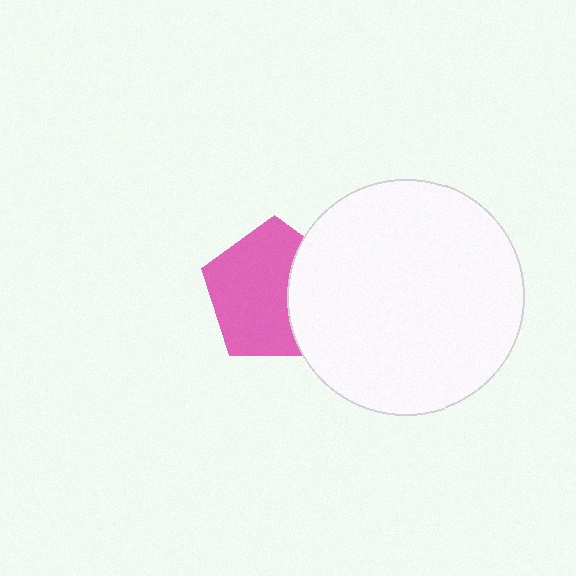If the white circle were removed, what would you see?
You would see the complete pink pentagon.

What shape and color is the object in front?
The object in front is a white circle.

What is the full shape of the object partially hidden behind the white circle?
The partially hidden object is a pink pentagon.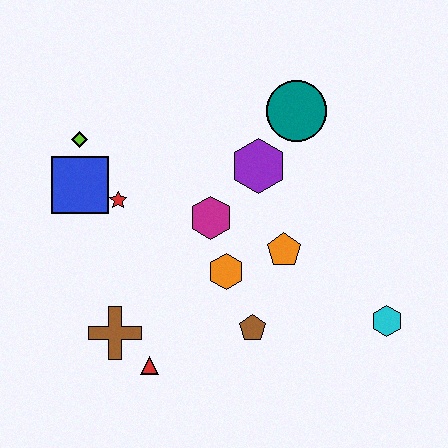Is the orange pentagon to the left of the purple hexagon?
No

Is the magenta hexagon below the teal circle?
Yes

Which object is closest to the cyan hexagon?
The orange pentagon is closest to the cyan hexagon.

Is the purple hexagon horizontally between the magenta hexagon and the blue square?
No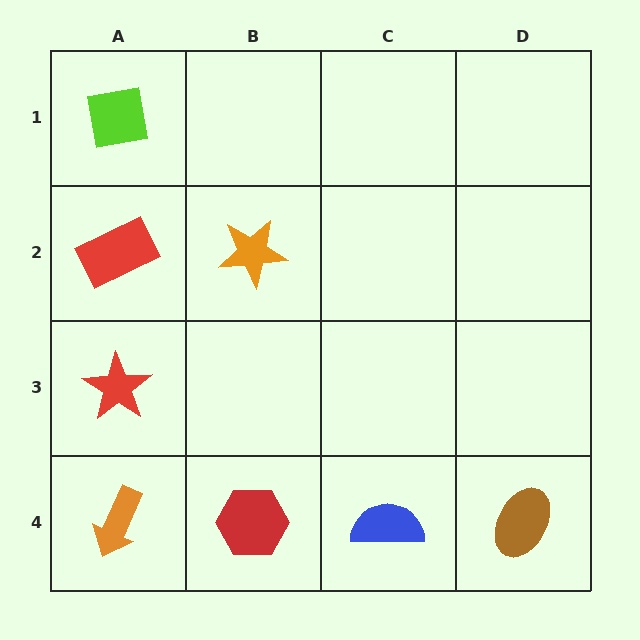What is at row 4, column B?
A red hexagon.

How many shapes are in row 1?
1 shape.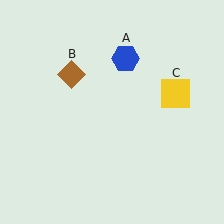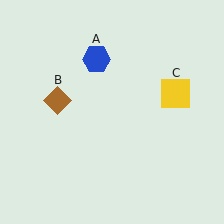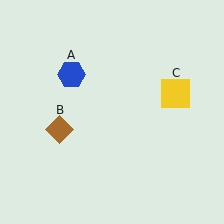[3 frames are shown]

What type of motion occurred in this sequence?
The blue hexagon (object A), brown diamond (object B) rotated counterclockwise around the center of the scene.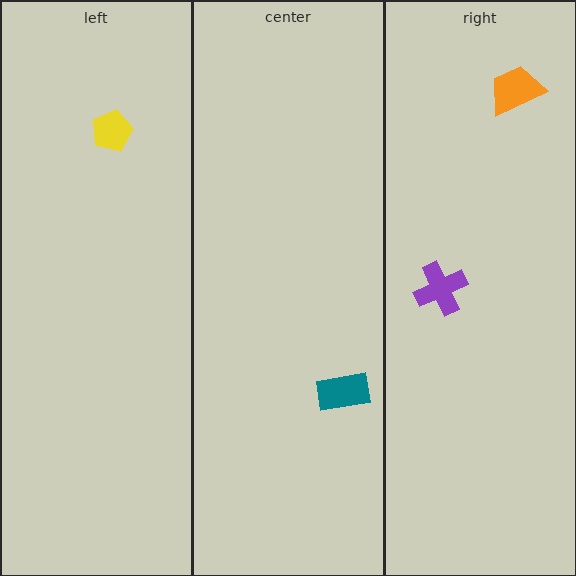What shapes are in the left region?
The yellow pentagon.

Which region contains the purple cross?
The right region.